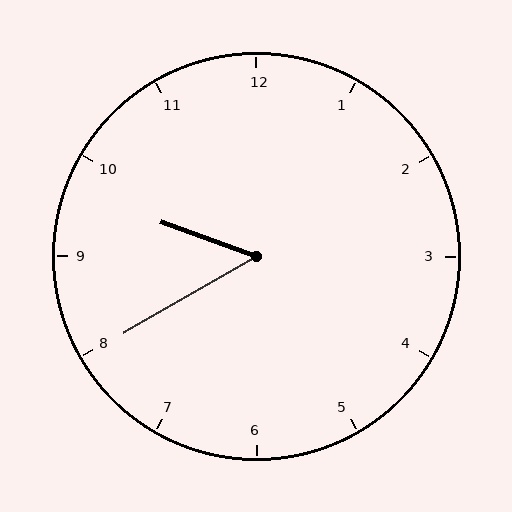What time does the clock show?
9:40.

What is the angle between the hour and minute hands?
Approximately 50 degrees.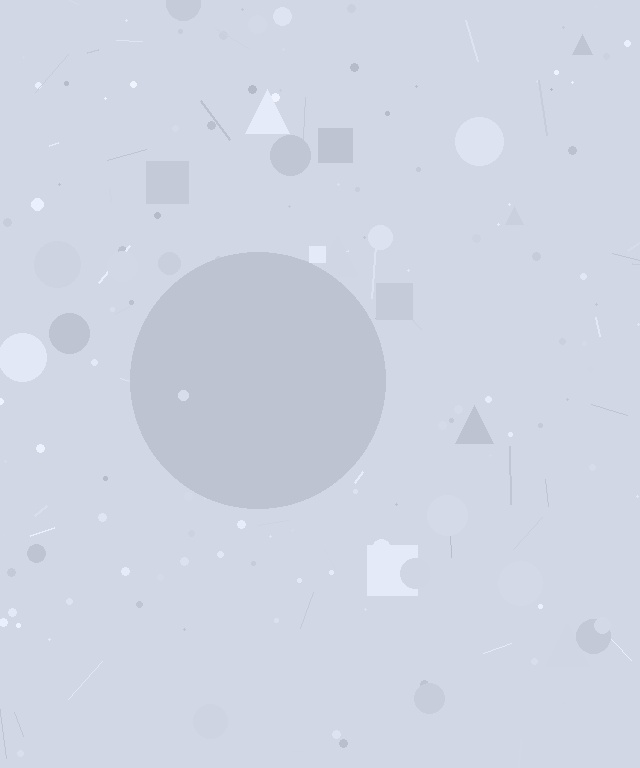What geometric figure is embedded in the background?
A circle is embedded in the background.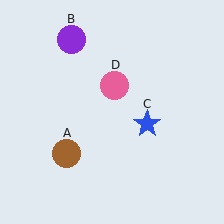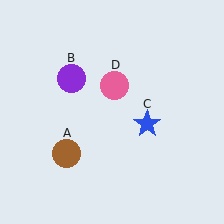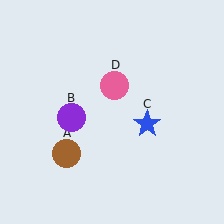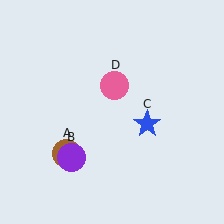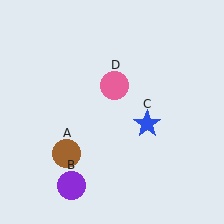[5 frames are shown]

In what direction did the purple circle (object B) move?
The purple circle (object B) moved down.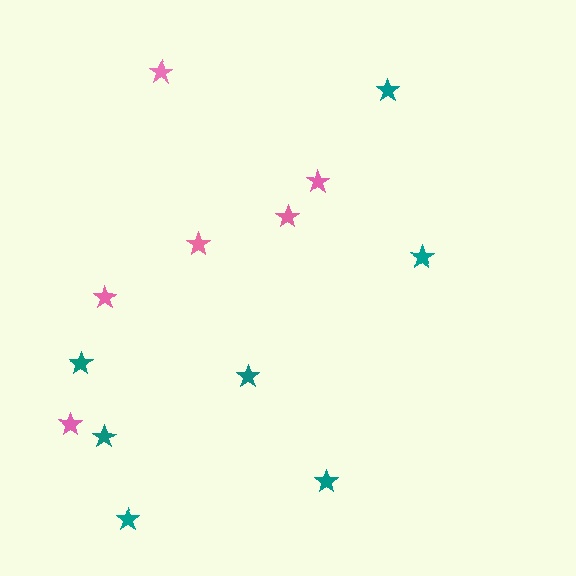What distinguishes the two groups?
There are 2 groups: one group of teal stars (7) and one group of pink stars (6).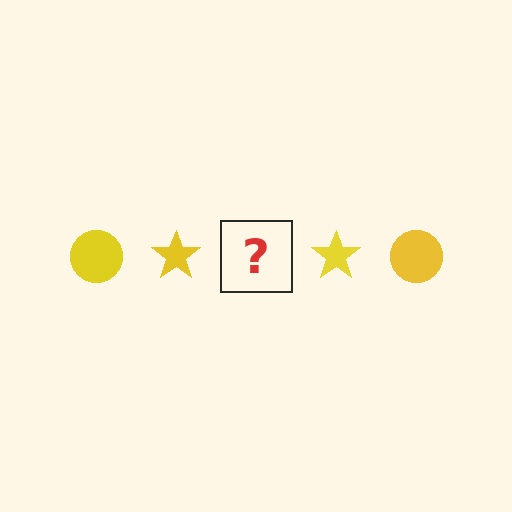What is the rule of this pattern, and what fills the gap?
The rule is that the pattern cycles through circle, star shapes in yellow. The gap should be filled with a yellow circle.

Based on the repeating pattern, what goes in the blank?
The blank should be a yellow circle.